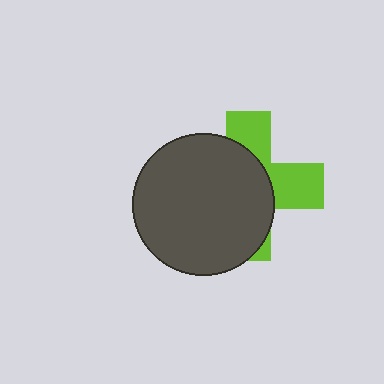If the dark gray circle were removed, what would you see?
You would see the complete lime cross.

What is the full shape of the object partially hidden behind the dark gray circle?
The partially hidden object is a lime cross.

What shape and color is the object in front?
The object in front is a dark gray circle.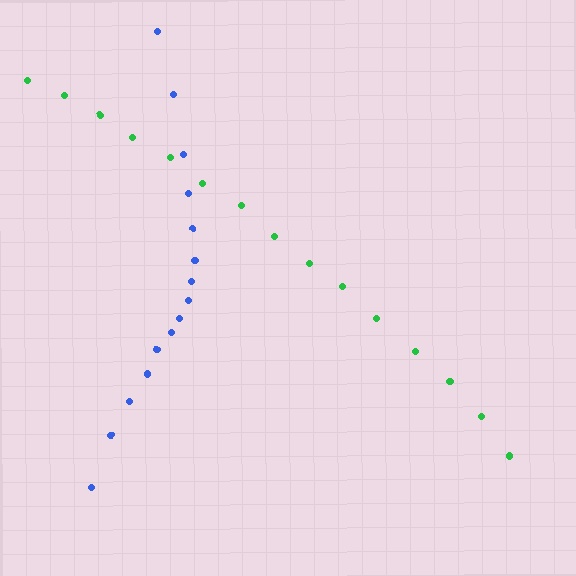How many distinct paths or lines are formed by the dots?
There are 2 distinct paths.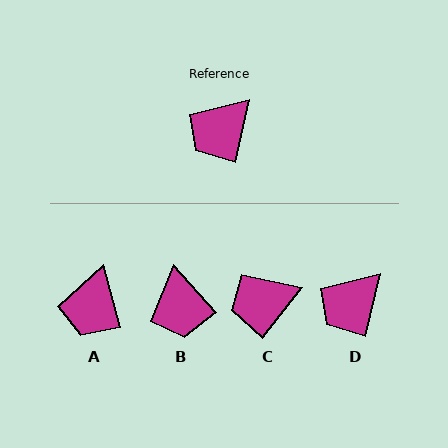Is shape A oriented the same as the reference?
No, it is off by about 29 degrees.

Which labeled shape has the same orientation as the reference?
D.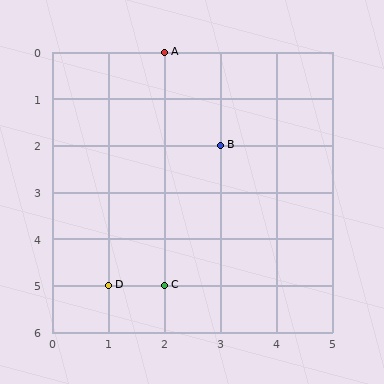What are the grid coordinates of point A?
Point A is at grid coordinates (2, 0).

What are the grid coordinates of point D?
Point D is at grid coordinates (1, 5).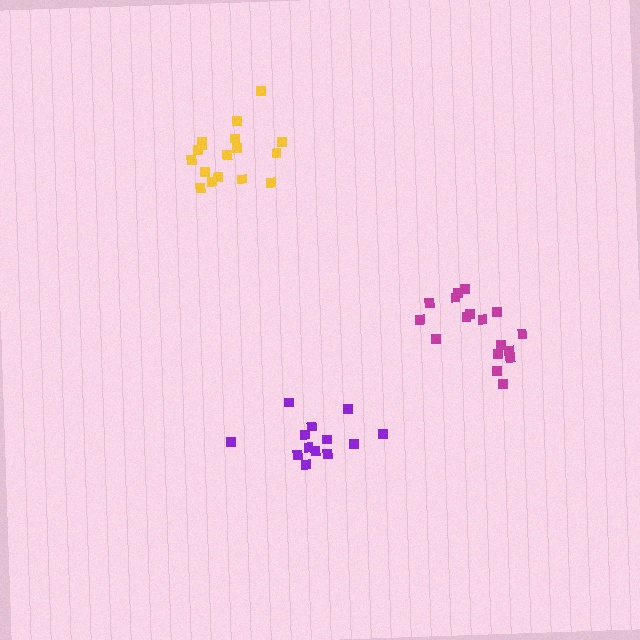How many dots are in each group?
Group 1: 17 dots, Group 2: 13 dots, Group 3: 17 dots (47 total).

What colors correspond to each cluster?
The clusters are colored: yellow, purple, magenta.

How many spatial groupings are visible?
There are 3 spatial groupings.